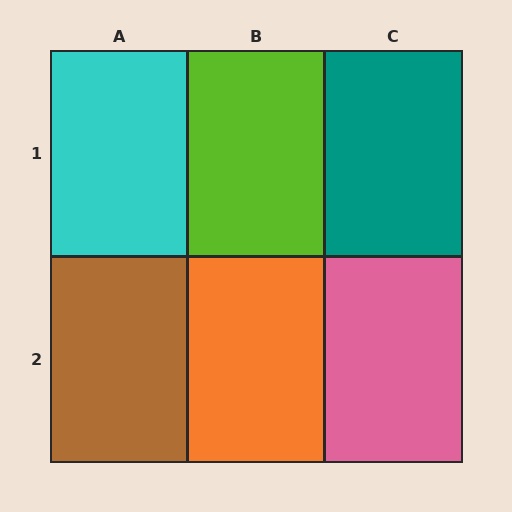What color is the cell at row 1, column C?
Teal.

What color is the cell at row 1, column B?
Lime.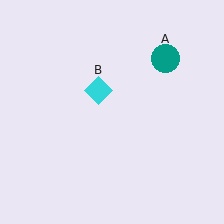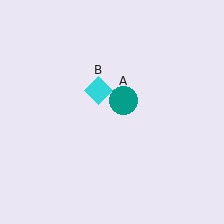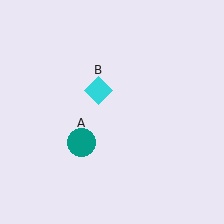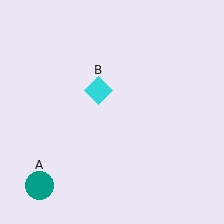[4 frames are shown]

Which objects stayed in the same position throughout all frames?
Cyan diamond (object B) remained stationary.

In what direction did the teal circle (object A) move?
The teal circle (object A) moved down and to the left.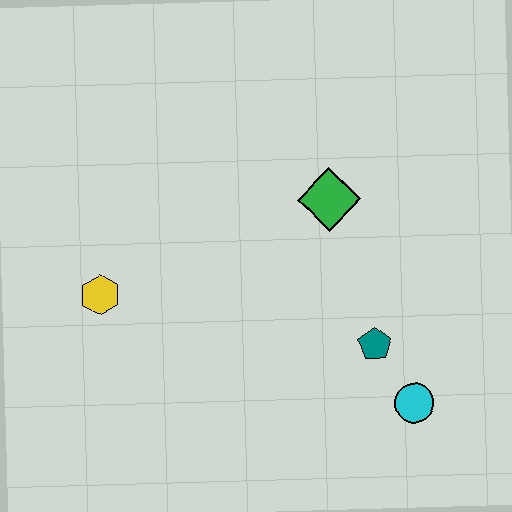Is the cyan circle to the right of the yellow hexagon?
Yes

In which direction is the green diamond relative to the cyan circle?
The green diamond is above the cyan circle.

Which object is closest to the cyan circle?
The teal pentagon is closest to the cyan circle.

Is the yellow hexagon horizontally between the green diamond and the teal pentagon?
No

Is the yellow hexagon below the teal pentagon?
No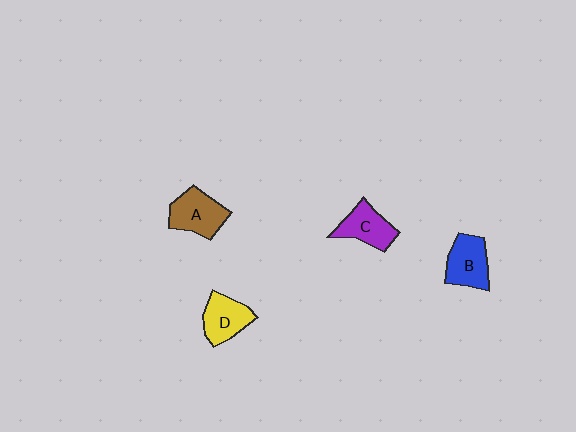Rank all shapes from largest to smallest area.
From largest to smallest: A (brown), B (blue), D (yellow), C (purple).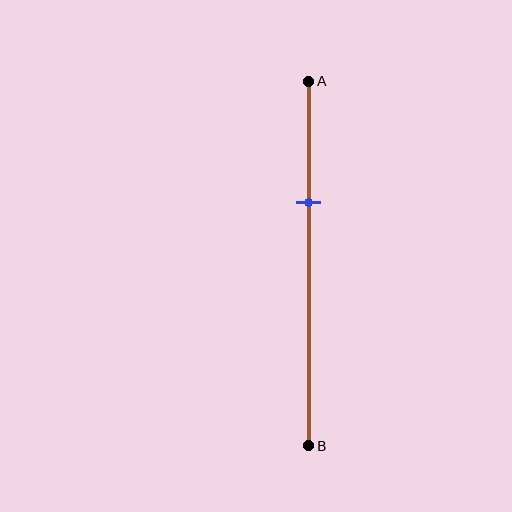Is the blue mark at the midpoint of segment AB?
No, the mark is at about 35% from A, not at the 50% midpoint.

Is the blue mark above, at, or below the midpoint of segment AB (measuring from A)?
The blue mark is above the midpoint of segment AB.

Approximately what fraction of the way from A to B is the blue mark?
The blue mark is approximately 35% of the way from A to B.